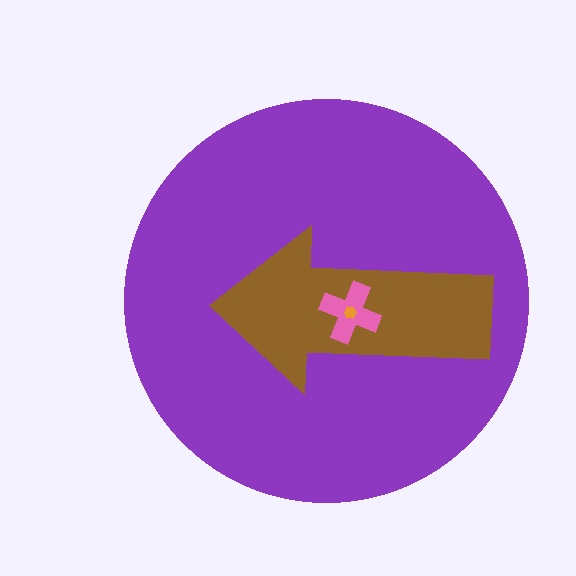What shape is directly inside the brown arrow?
The pink cross.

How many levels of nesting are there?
4.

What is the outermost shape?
The purple circle.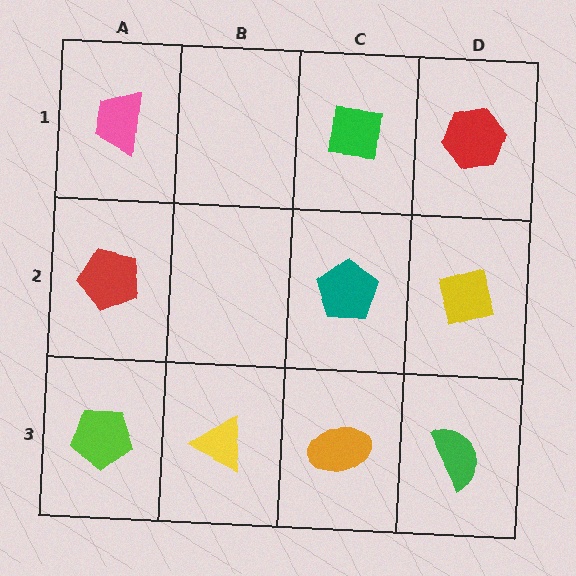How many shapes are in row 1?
3 shapes.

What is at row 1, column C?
A green square.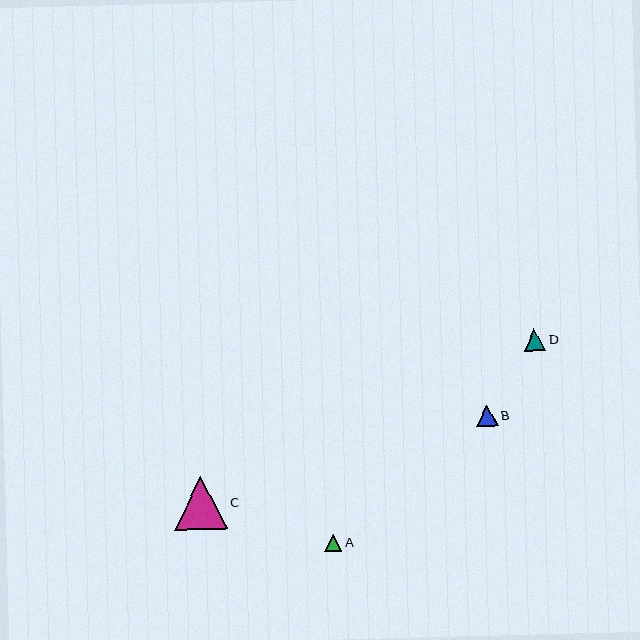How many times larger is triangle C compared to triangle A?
Triangle C is approximately 3.0 times the size of triangle A.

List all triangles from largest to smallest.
From largest to smallest: C, D, B, A.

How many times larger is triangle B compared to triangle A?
Triangle B is approximately 1.2 times the size of triangle A.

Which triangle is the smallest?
Triangle A is the smallest with a size of approximately 17 pixels.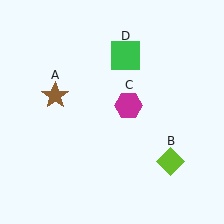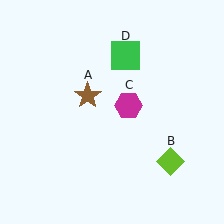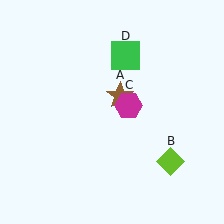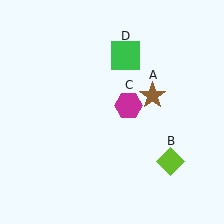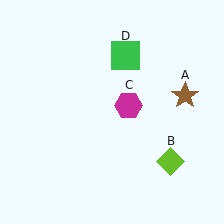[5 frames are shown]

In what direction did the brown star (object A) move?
The brown star (object A) moved right.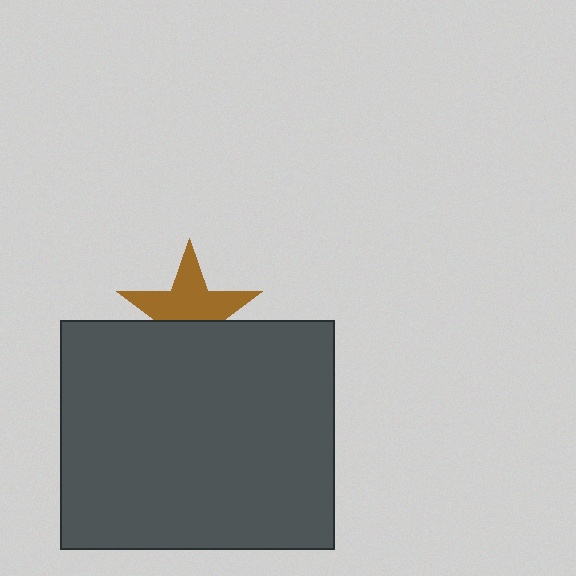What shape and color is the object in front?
The object in front is a dark gray rectangle.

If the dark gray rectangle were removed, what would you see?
You would see the complete brown star.